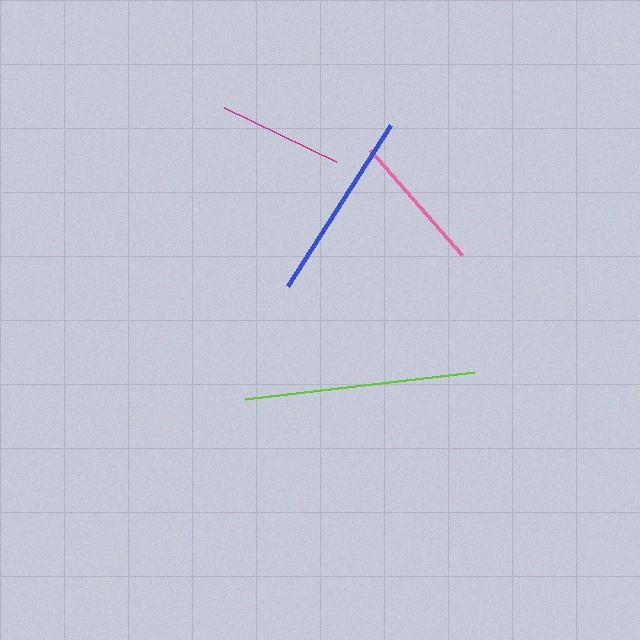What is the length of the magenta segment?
The magenta segment is approximately 125 pixels long.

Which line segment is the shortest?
The magenta line is the shortest at approximately 125 pixels.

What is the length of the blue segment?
The blue segment is approximately 191 pixels long.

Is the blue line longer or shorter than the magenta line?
The blue line is longer than the magenta line.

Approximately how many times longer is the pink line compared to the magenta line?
The pink line is approximately 1.1 times the length of the magenta line.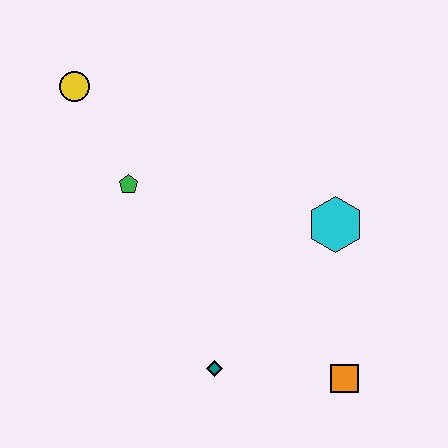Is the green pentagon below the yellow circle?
Yes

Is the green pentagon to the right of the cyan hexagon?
No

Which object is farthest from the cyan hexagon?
The yellow circle is farthest from the cyan hexagon.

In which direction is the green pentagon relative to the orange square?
The green pentagon is to the left of the orange square.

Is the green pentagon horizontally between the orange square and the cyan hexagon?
No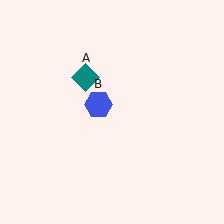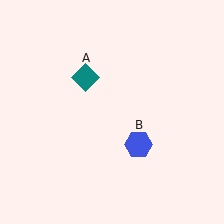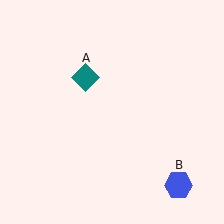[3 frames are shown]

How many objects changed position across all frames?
1 object changed position: blue hexagon (object B).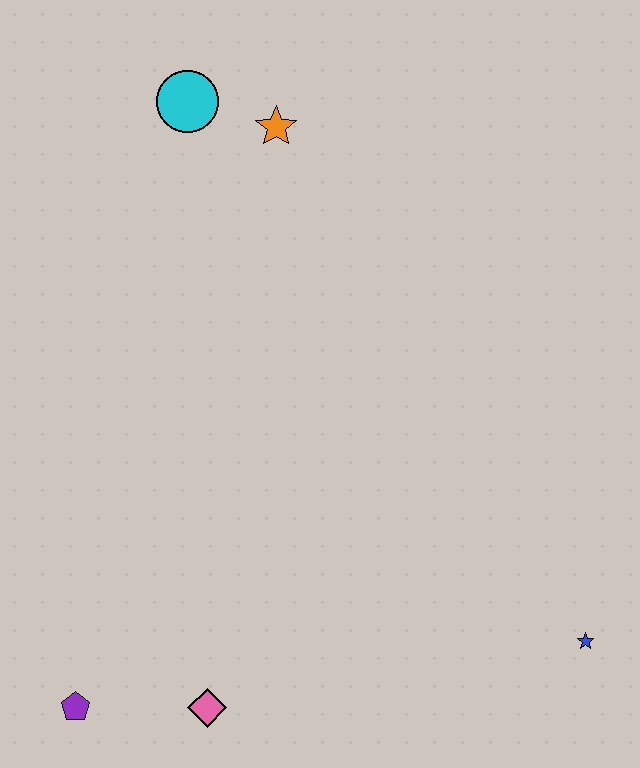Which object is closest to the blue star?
The pink diamond is closest to the blue star.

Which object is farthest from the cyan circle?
The blue star is farthest from the cyan circle.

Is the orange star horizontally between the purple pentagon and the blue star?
Yes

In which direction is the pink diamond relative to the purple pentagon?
The pink diamond is to the right of the purple pentagon.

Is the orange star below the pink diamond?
No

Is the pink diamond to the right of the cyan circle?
Yes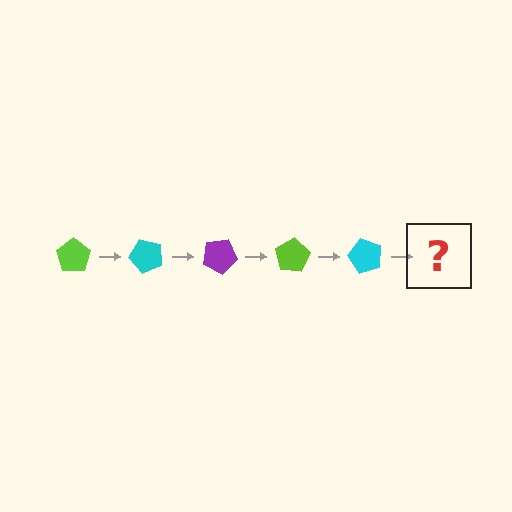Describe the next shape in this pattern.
It should be a purple pentagon, rotated 250 degrees from the start.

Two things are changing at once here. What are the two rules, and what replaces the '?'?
The two rules are that it rotates 50 degrees each step and the color cycles through lime, cyan, and purple. The '?' should be a purple pentagon, rotated 250 degrees from the start.